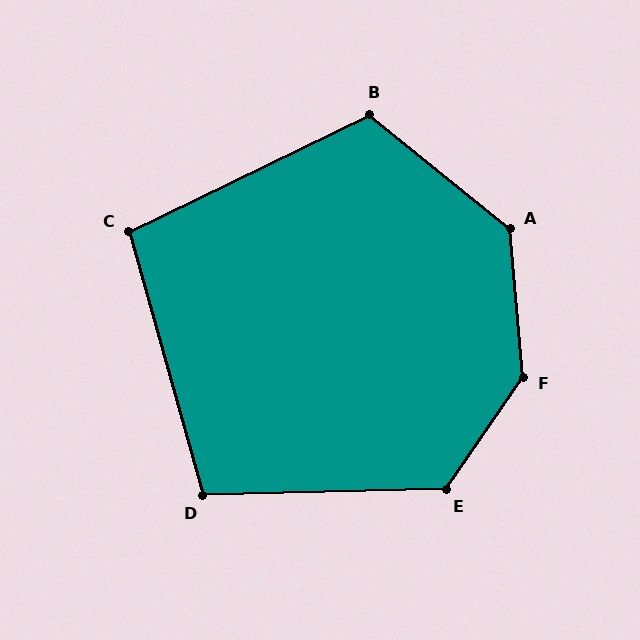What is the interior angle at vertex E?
Approximately 126 degrees (obtuse).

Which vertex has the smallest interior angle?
C, at approximately 100 degrees.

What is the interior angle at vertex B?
Approximately 115 degrees (obtuse).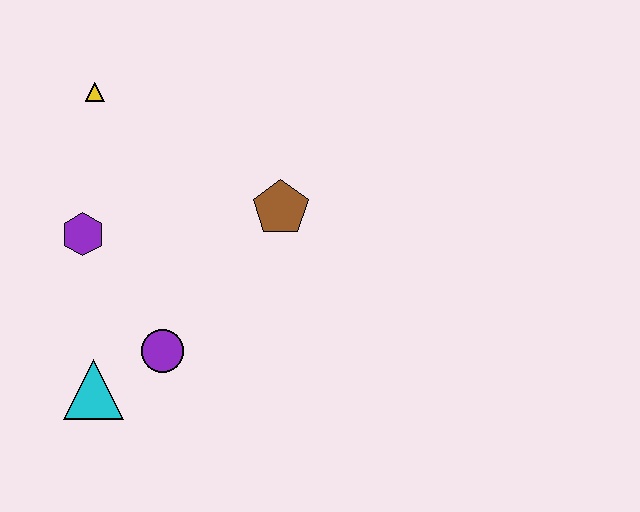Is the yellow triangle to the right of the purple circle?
No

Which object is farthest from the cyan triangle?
The yellow triangle is farthest from the cyan triangle.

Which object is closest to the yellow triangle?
The purple hexagon is closest to the yellow triangle.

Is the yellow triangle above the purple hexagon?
Yes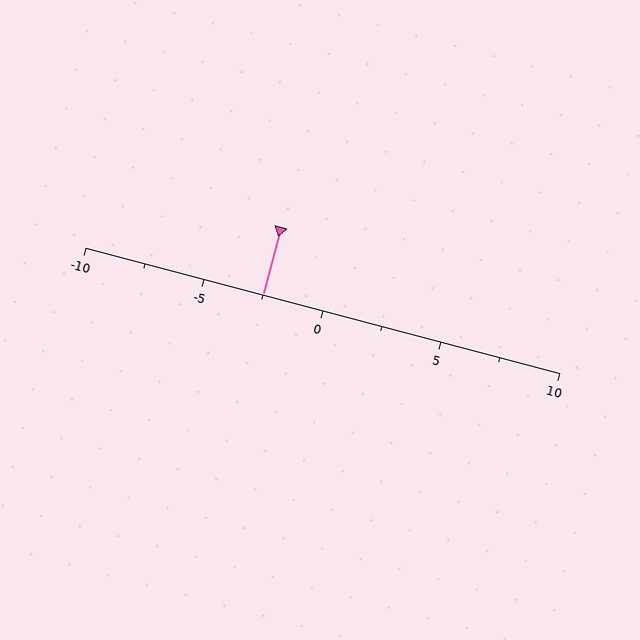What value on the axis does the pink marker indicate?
The marker indicates approximately -2.5.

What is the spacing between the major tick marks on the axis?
The major ticks are spaced 5 apart.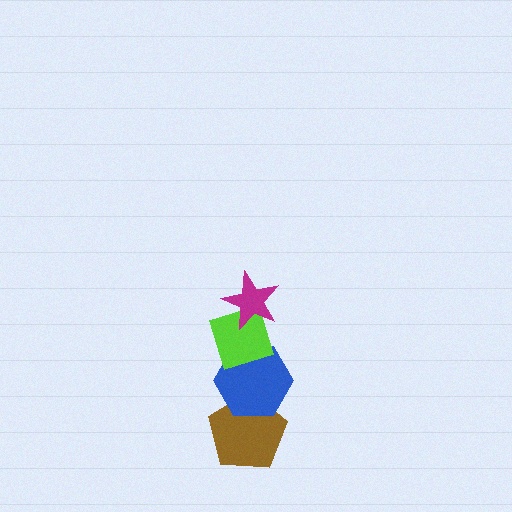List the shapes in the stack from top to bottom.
From top to bottom: the magenta star, the lime diamond, the blue hexagon, the brown pentagon.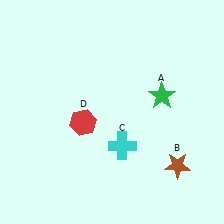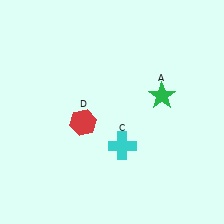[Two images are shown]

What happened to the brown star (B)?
The brown star (B) was removed in Image 2. It was in the bottom-right area of Image 1.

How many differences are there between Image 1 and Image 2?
There is 1 difference between the two images.